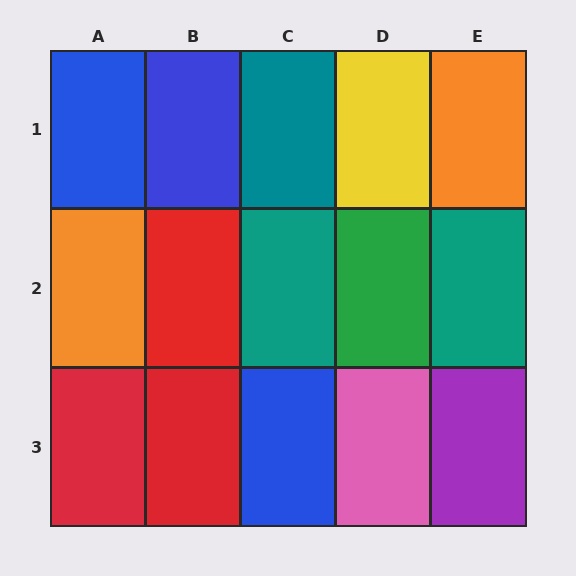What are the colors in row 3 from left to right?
Red, red, blue, pink, purple.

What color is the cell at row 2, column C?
Teal.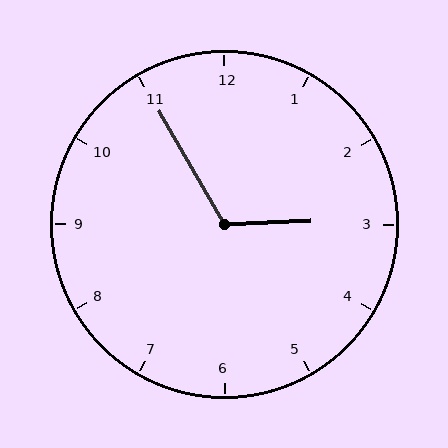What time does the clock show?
2:55.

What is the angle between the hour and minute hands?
Approximately 118 degrees.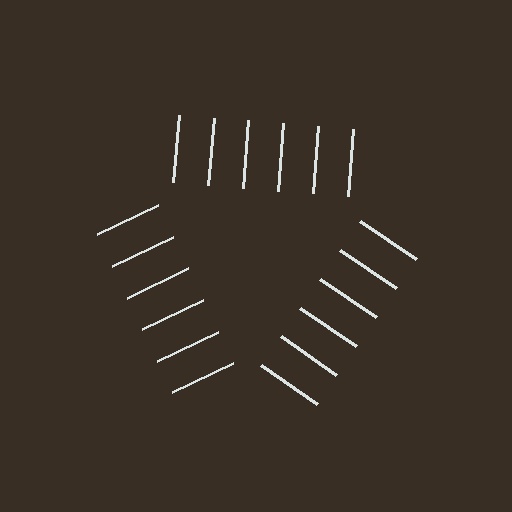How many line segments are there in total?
18 — 6 along each of the 3 edges.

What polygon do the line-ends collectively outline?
An illusory triangle — the line segments terminate on its edges but no continuous stroke is drawn.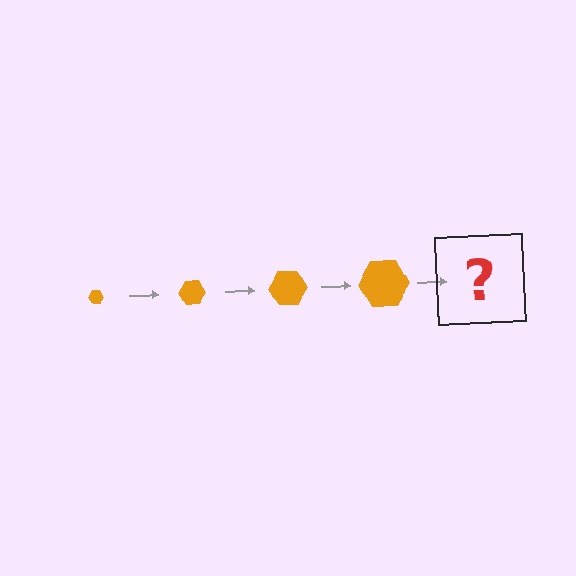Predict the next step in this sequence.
The next step is an orange hexagon, larger than the previous one.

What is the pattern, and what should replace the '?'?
The pattern is that the hexagon gets progressively larger each step. The '?' should be an orange hexagon, larger than the previous one.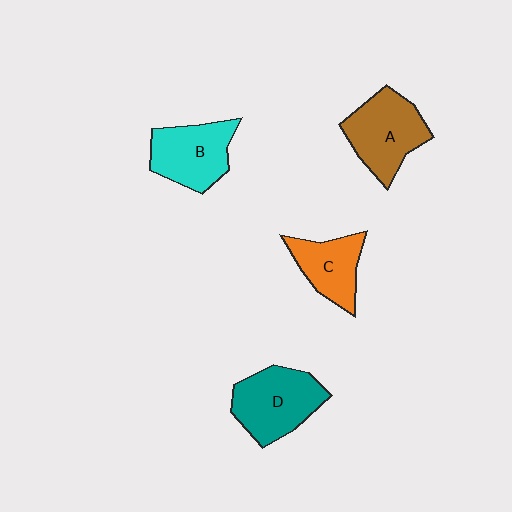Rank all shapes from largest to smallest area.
From largest to smallest: D (teal), A (brown), B (cyan), C (orange).